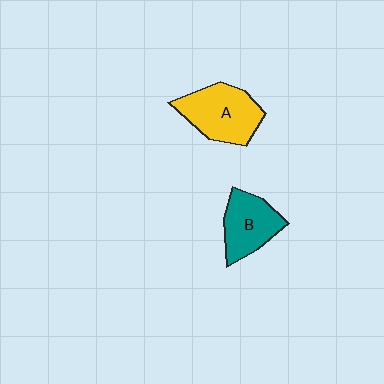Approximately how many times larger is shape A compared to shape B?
Approximately 1.2 times.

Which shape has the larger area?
Shape A (yellow).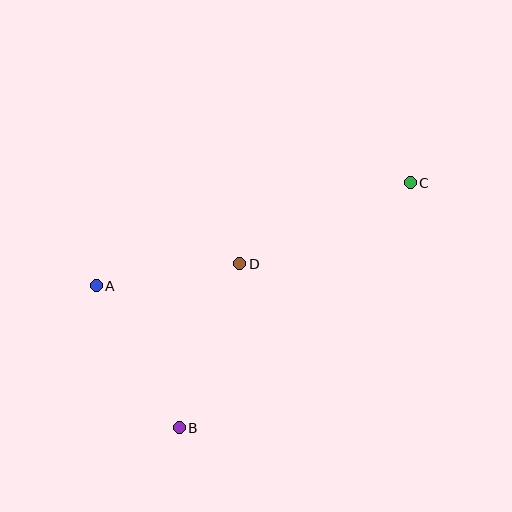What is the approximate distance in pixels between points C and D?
The distance between C and D is approximately 189 pixels.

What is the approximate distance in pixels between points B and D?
The distance between B and D is approximately 175 pixels.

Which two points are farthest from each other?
Points B and C are farthest from each other.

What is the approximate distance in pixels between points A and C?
The distance between A and C is approximately 331 pixels.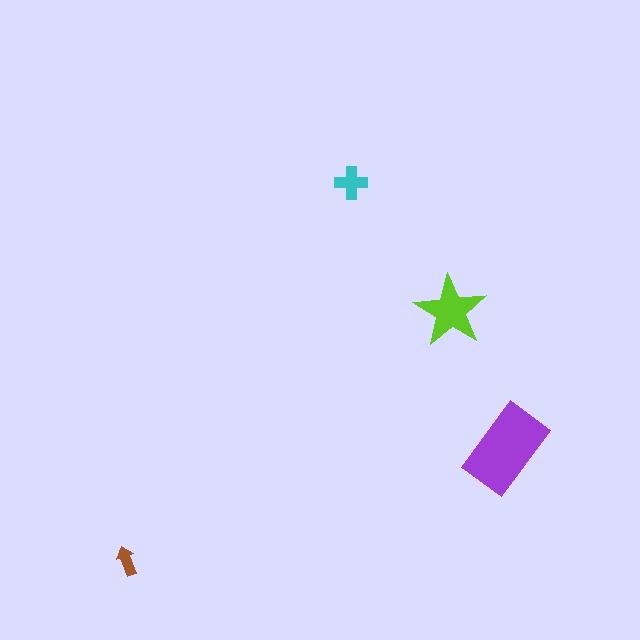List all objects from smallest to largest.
The brown arrow, the cyan cross, the lime star, the purple rectangle.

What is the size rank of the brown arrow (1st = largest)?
4th.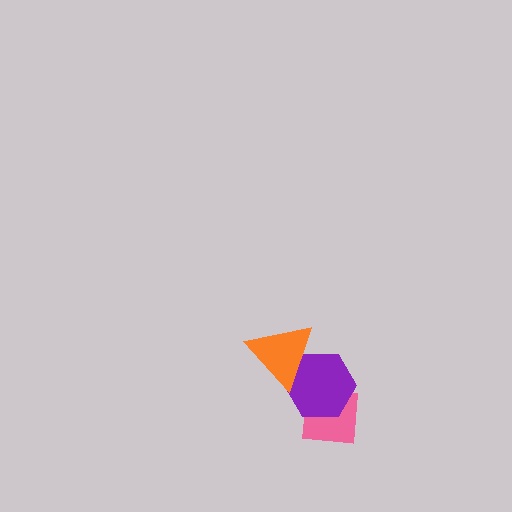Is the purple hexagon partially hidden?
Yes, it is partially covered by another shape.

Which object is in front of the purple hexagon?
The orange triangle is in front of the purple hexagon.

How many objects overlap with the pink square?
1 object overlaps with the pink square.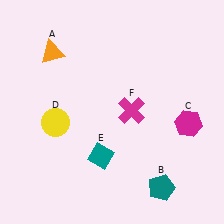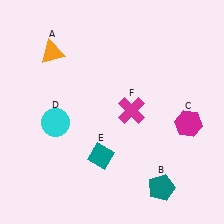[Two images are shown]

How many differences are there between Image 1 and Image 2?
There is 1 difference between the two images.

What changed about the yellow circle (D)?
In Image 1, D is yellow. In Image 2, it changed to cyan.